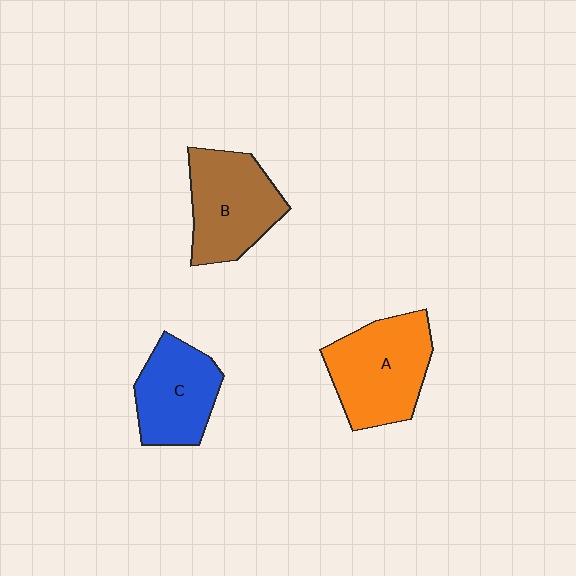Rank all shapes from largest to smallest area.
From largest to smallest: A (orange), B (brown), C (blue).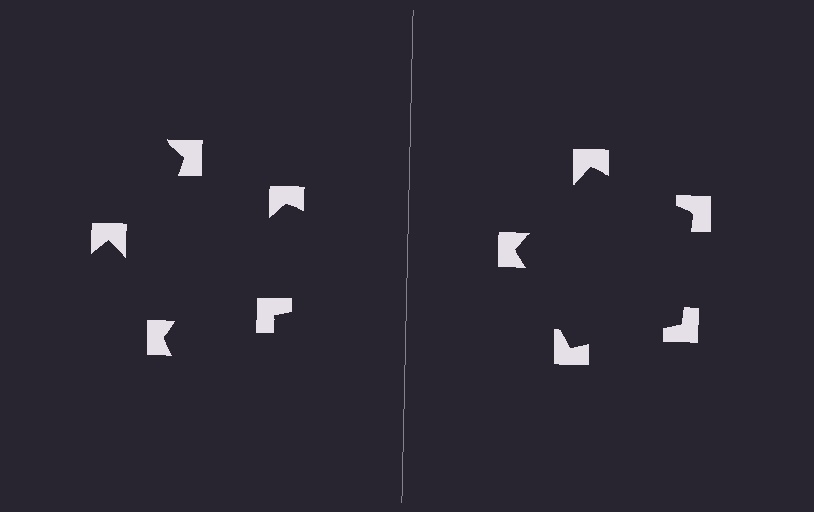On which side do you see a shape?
An illusory pentagon appears on the right side. On the left side the wedge cuts are rotated, so no coherent shape forms.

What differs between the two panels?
The notched squares are positioned identically on both sides; only the wedge orientations differ. On the right they align to a pentagon; on the left they are misaligned.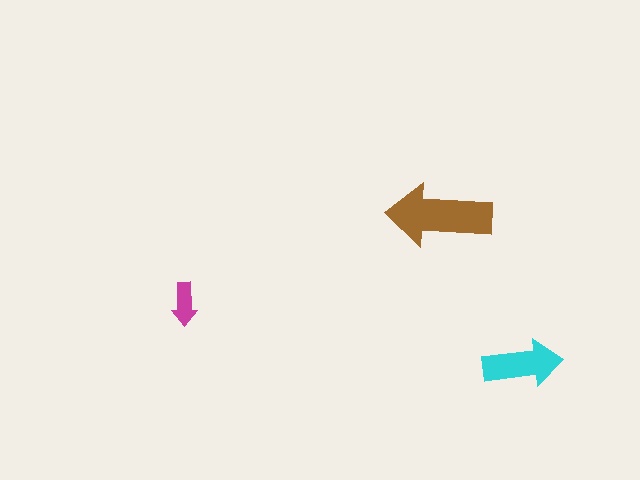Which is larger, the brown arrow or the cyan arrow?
The brown one.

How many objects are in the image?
There are 3 objects in the image.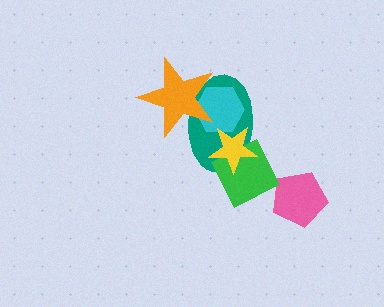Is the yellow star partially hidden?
No, no other shape covers it.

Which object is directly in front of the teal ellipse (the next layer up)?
The cyan hexagon is directly in front of the teal ellipse.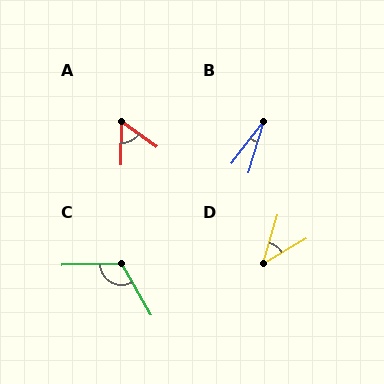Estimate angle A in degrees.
Approximately 56 degrees.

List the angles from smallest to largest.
B (21°), D (43°), A (56°), C (118°).